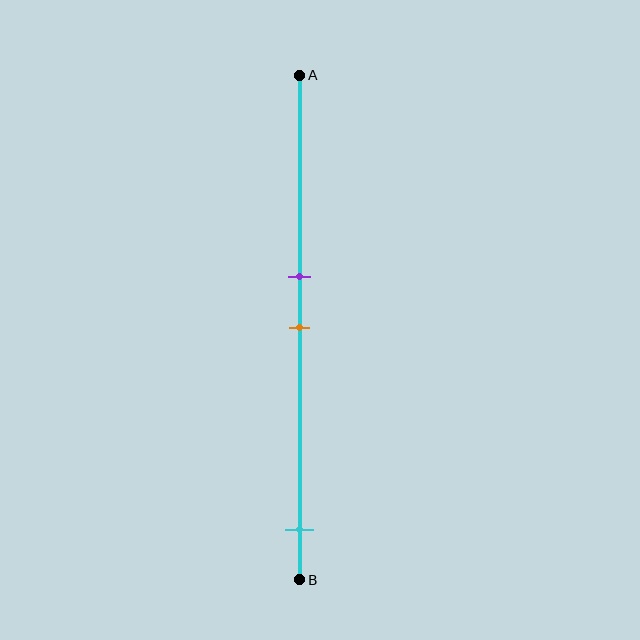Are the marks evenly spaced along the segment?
No, the marks are not evenly spaced.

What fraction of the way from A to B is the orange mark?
The orange mark is approximately 50% (0.5) of the way from A to B.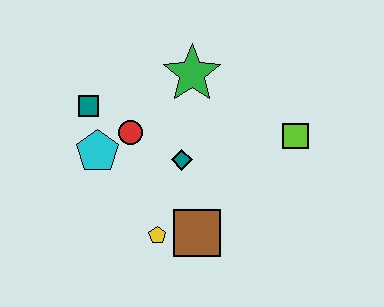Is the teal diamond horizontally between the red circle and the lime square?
Yes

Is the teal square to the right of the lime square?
No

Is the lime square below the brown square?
No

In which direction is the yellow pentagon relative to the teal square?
The yellow pentagon is below the teal square.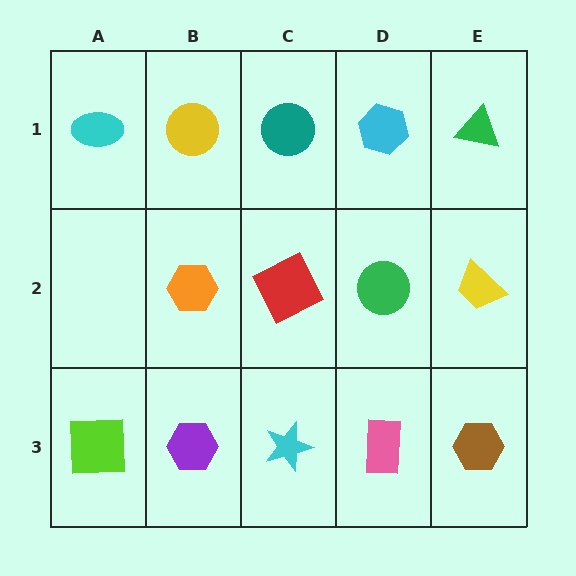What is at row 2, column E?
A yellow trapezoid.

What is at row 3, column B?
A purple hexagon.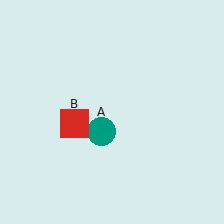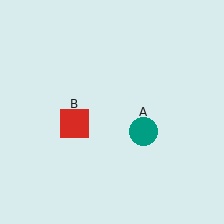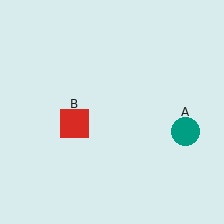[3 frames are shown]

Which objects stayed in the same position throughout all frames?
Red square (object B) remained stationary.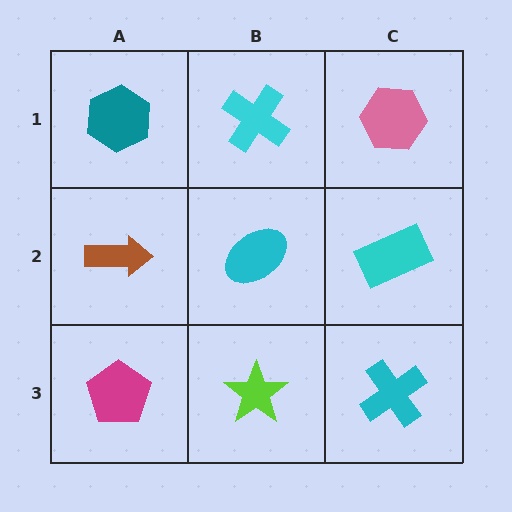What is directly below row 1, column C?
A cyan rectangle.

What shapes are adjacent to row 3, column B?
A cyan ellipse (row 2, column B), a magenta pentagon (row 3, column A), a cyan cross (row 3, column C).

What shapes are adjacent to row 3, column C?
A cyan rectangle (row 2, column C), a lime star (row 3, column B).